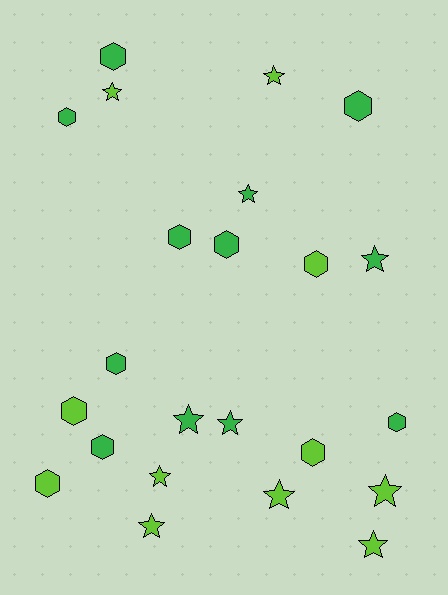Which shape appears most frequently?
Hexagon, with 12 objects.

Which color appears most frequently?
Green, with 12 objects.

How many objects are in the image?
There are 23 objects.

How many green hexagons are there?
There are 8 green hexagons.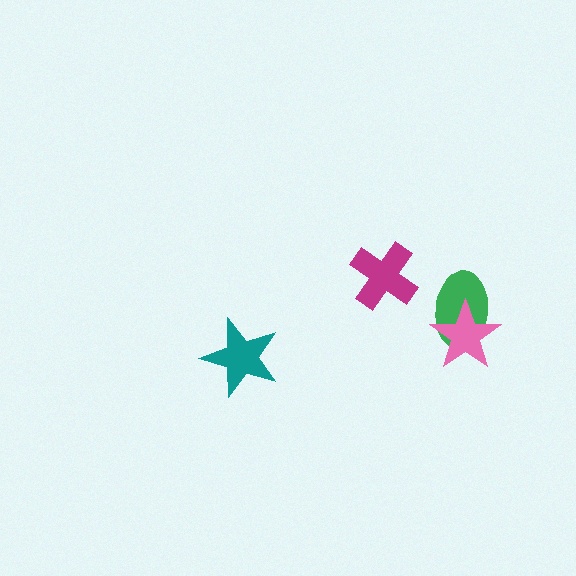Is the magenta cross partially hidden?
No, no other shape covers it.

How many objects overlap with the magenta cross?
0 objects overlap with the magenta cross.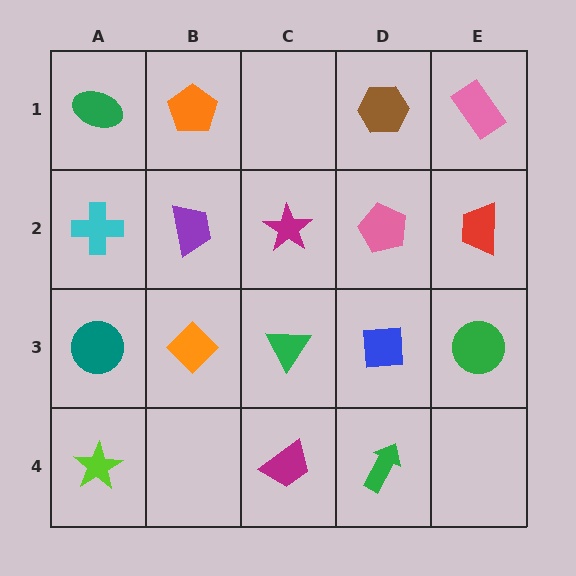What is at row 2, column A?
A cyan cross.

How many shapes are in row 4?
3 shapes.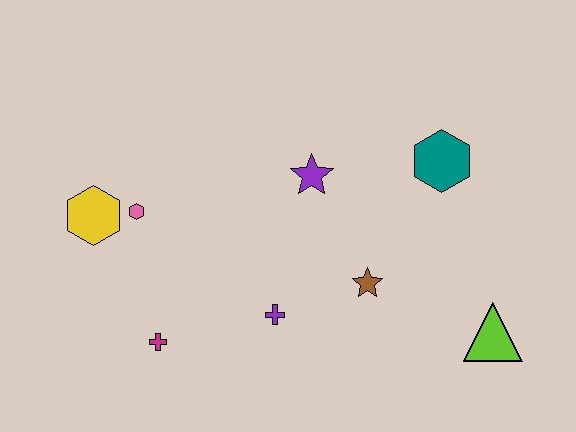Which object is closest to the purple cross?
The brown star is closest to the purple cross.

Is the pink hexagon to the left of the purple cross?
Yes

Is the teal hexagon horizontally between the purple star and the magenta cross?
No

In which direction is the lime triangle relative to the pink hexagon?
The lime triangle is to the right of the pink hexagon.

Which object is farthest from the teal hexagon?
The yellow hexagon is farthest from the teal hexagon.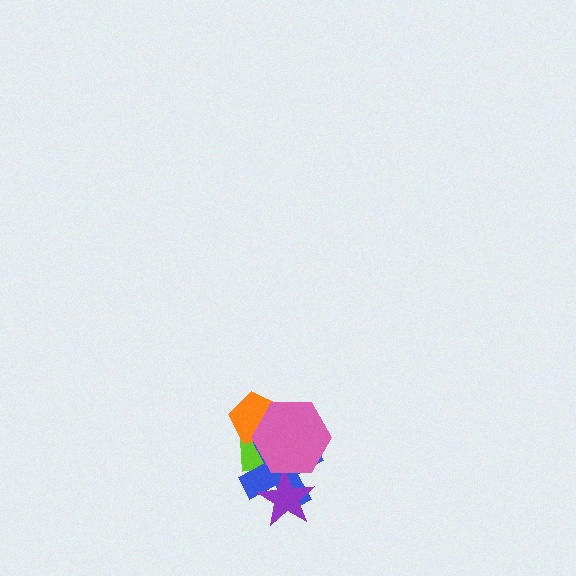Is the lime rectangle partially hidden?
Yes, it is partially covered by another shape.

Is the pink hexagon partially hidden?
No, no other shape covers it.